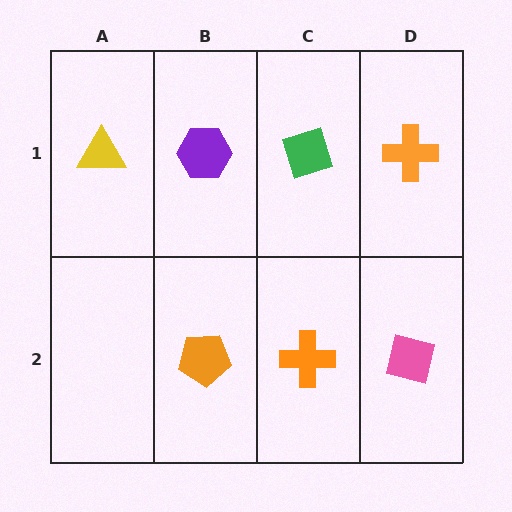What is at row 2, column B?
An orange pentagon.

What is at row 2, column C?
An orange cross.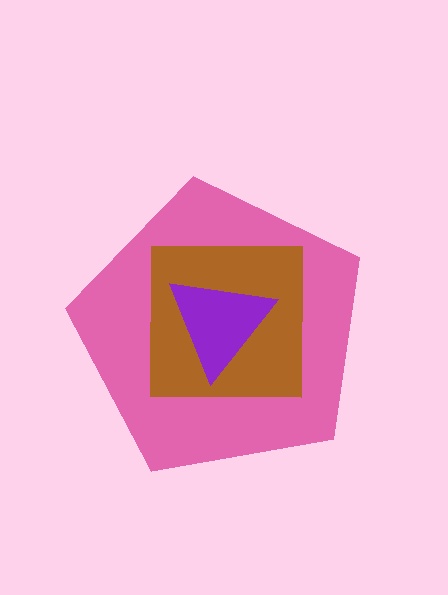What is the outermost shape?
The pink pentagon.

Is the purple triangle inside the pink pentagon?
Yes.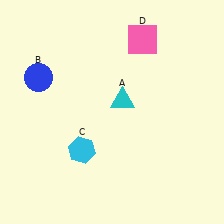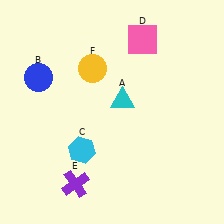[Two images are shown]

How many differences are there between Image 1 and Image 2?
There are 2 differences between the two images.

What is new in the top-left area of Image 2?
A yellow circle (F) was added in the top-left area of Image 2.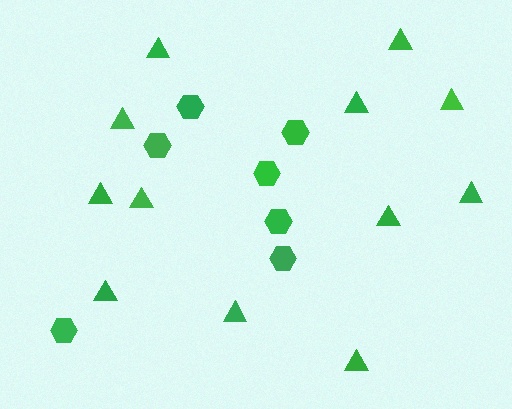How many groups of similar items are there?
There are 2 groups: one group of hexagons (7) and one group of triangles (12).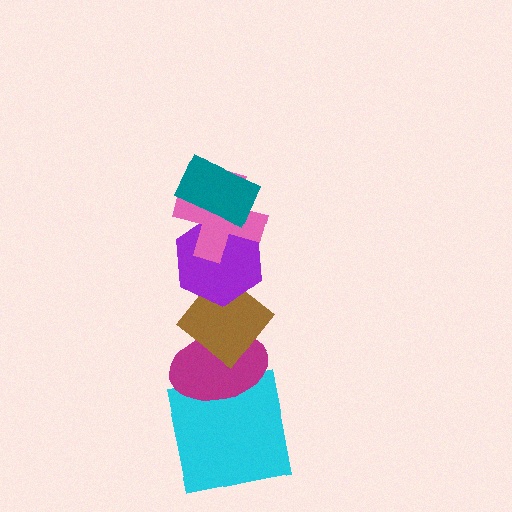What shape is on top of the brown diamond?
The purple hexagon is on top of the brown diamond.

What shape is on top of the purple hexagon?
The pink cross is on top of the purple hexagon.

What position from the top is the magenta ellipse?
The magenta ellipse is 5th from the top.